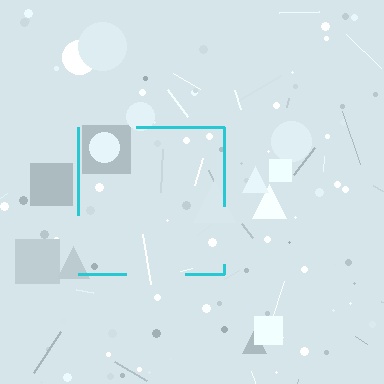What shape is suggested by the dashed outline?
The dashed outline suggests a square.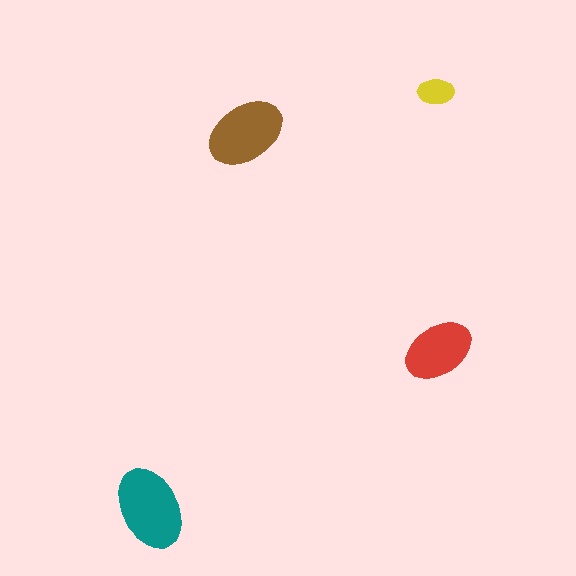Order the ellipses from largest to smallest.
the teal one, the brown one, the red one, the yellow one.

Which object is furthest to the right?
The red ellipse is rightmost.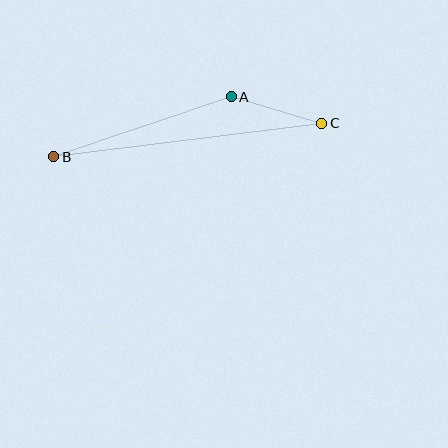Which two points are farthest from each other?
Points B and C are farthest from each other.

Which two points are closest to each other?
Points A and C are closest to each other.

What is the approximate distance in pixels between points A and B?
The distance between A and B is approximately 187 pixels.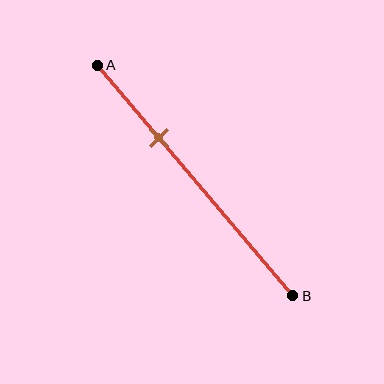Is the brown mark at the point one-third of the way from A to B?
Yes, the mark is approximately at the one-third point.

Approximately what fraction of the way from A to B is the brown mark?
The brown mark is approximately 30% of the way from A to B.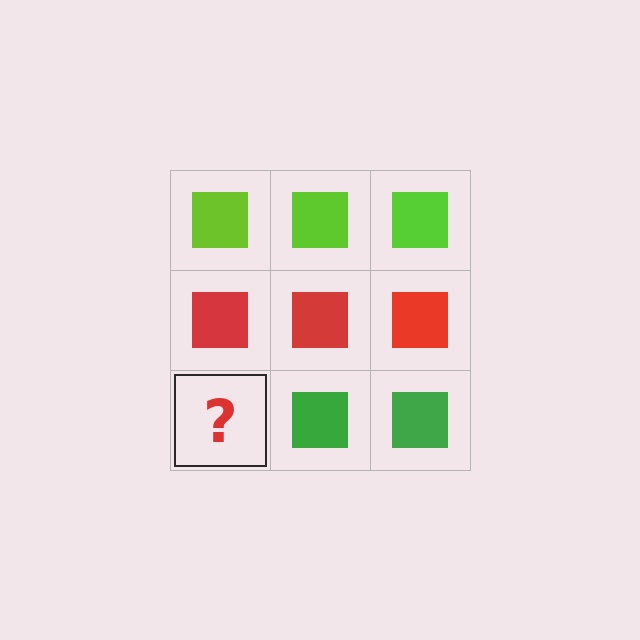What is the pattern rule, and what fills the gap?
The rule is that each row has a consistent color. The gap should be filled with a green square.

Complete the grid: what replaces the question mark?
The question mark should be replaced with a green square.